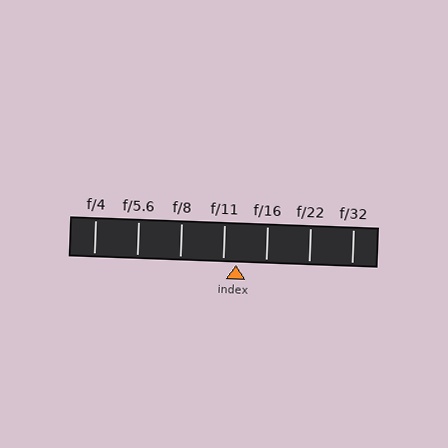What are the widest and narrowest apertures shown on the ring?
The widest aperture shown is f/4 and the narrowest is f/32.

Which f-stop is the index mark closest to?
The index mark is closest to f/11.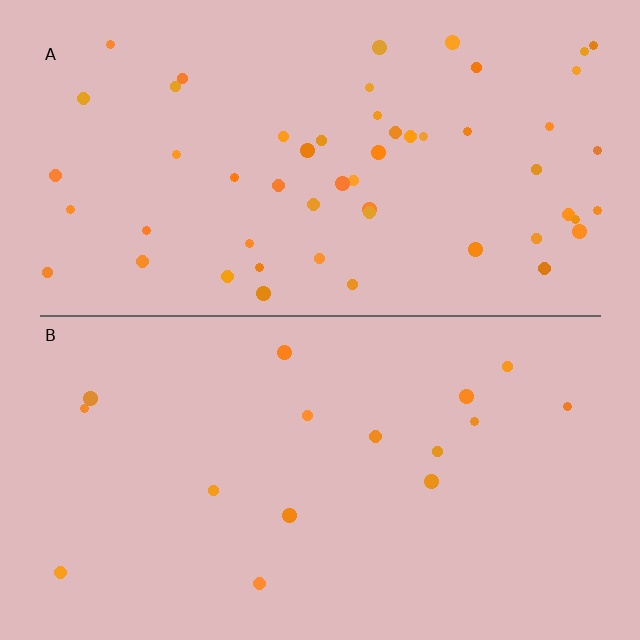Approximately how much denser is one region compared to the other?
Approximately 3.4× — region A over region B.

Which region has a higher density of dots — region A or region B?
A (the top).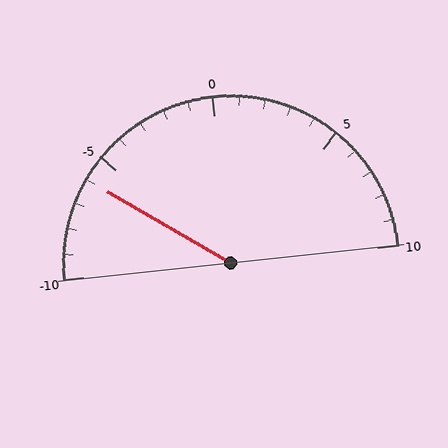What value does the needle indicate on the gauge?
The needle indicates approximately -6.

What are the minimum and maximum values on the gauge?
The gauge ranges from -10 to 10.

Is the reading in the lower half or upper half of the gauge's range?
The reading is in the lower half of the range (-10 to 10).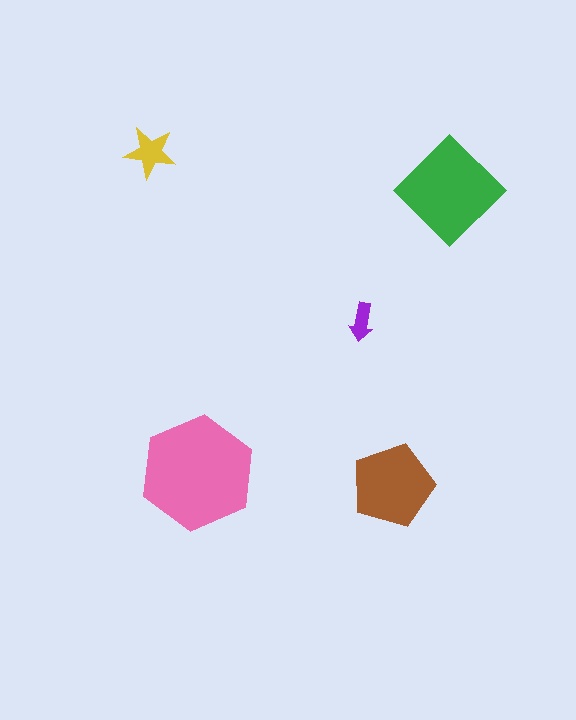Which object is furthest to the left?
The yellow star is leftmost.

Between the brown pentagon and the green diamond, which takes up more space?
The green diamond.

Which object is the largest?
The pink hexagon.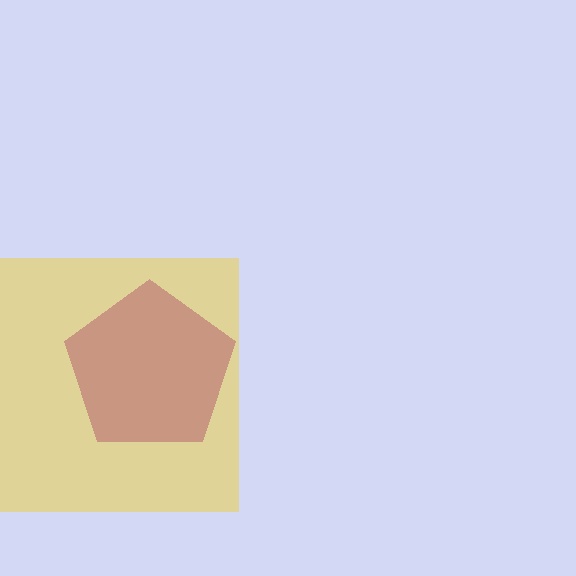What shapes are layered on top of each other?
The layered shapes are: a purple pentagon, a yellow square.